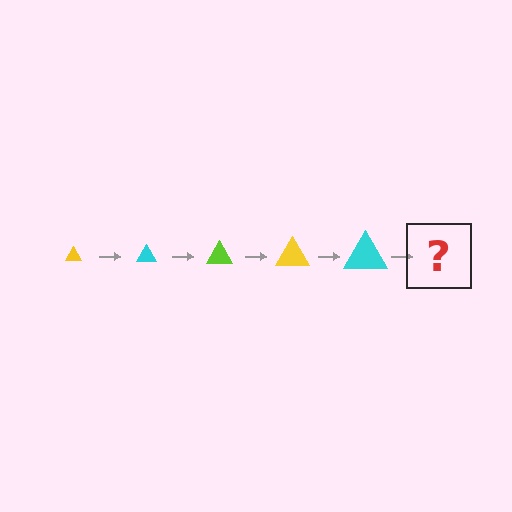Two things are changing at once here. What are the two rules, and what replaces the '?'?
The two rules are that the triangle grows larger each step and the color cycles through yellow, cyan, and lime. The '?' should be a lime triangle, larger than the previous one.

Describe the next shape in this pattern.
It should be a lime triangle, larger than the previous one.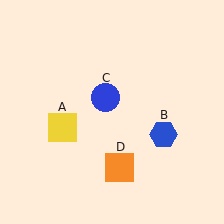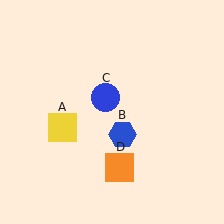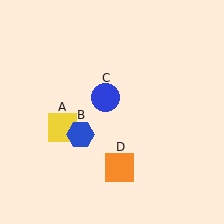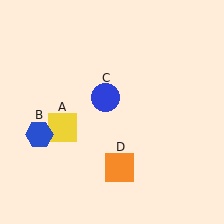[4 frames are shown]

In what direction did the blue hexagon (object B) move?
The blue hexagon (object B) moved left.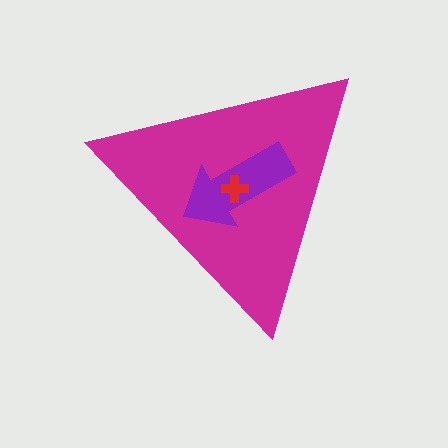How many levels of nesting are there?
3.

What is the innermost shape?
The red cross.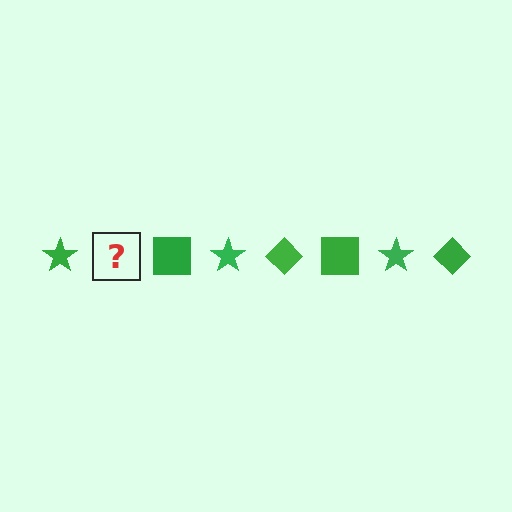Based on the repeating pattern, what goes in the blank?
The blank should be a green diamond.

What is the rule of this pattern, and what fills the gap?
The rule is that the pattern cycles through star, diamond, square shapes in green. The gap should be filled with a green diamond.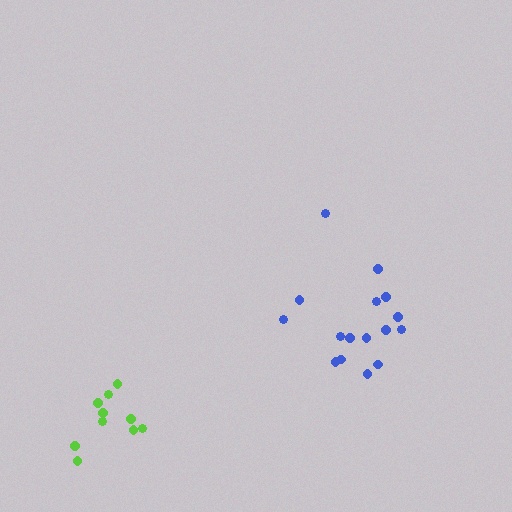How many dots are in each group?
Group 1: 16 dots, Group 2: 10 dots (26 total).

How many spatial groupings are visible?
There are 2 spatial groupings.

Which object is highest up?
The blue cluster is topmost.